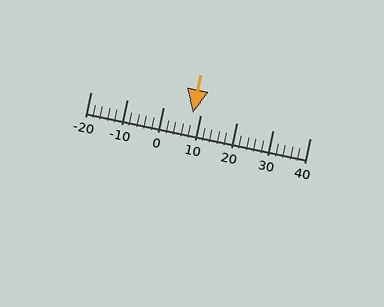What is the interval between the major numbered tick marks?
The major tick marks are spaced 10 units apart.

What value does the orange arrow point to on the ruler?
The orange arrow points to approximately 8.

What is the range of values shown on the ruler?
The ruler shows values from -20 to 40.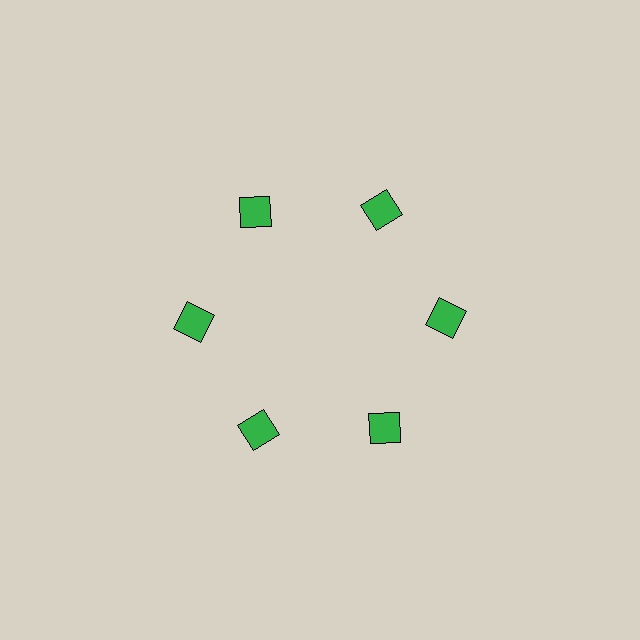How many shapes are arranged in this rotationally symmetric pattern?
There are 6 shapes, arranged in 6 groups of 1.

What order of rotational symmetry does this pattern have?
This pattern has 6-fold rotational symmetry.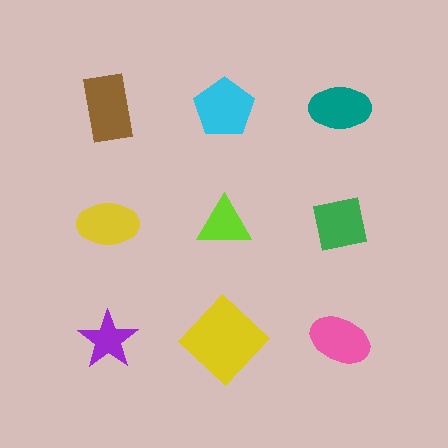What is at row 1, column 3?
A teal ellipse.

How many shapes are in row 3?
3 shapes.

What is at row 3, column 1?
A purple star.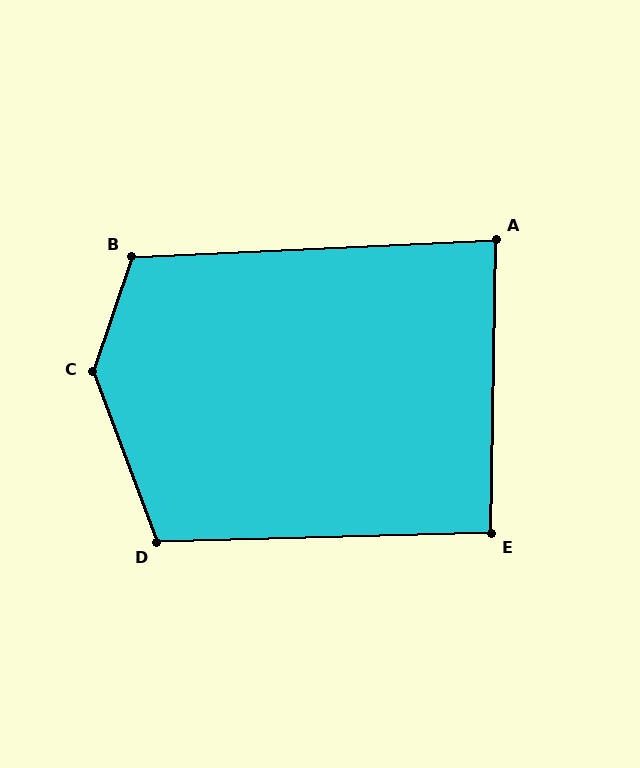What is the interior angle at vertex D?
Approximately 109 degrees (obtuse).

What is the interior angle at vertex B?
Approximately 111 degrees (obtuse).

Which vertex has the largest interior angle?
C, at approximately 141 degrees.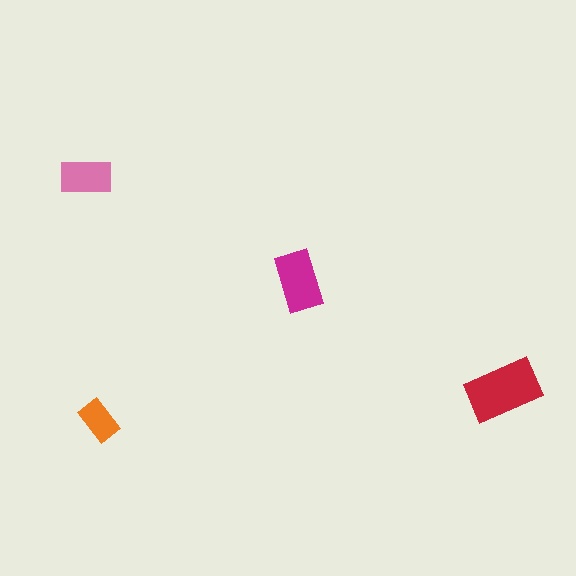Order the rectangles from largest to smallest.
the red one, the magenta one, the pink one, the orange one.